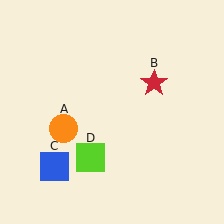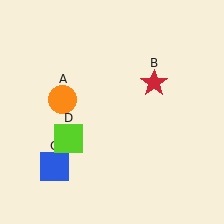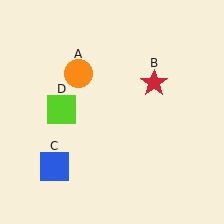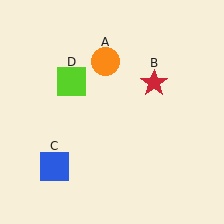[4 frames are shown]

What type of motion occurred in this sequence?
The orange circle (object A), lime square (object D) rotated clockwise around the center of the scene.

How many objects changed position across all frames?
2 objects changed position: orange circle (object A), lime square (object D).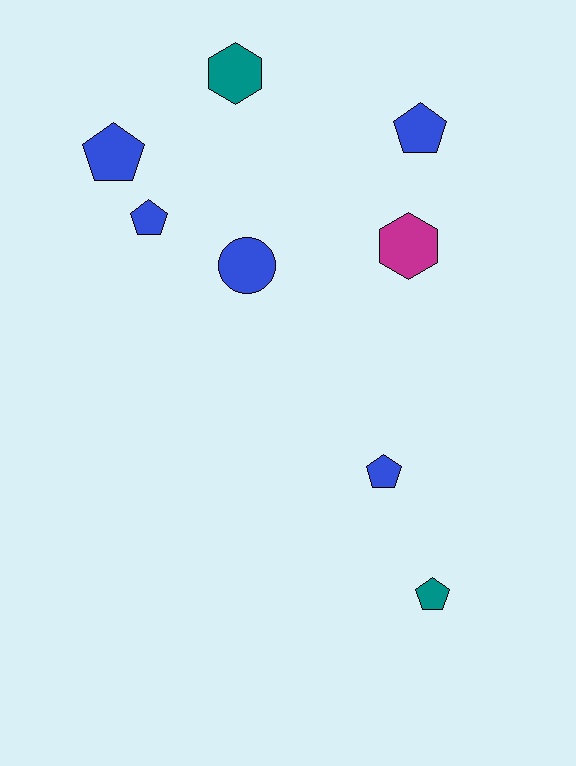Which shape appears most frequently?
Pentagon, with 5 objects.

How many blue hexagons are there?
There are no blue hexagons.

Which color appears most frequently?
Blue, with 5 objects.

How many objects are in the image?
There are 8 objects.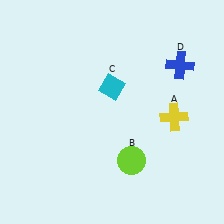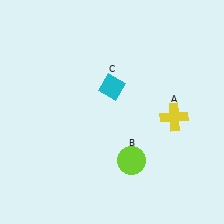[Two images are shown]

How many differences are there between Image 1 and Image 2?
There is 1 difference between the two images.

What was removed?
The blue cross (D) was removed in Image 2.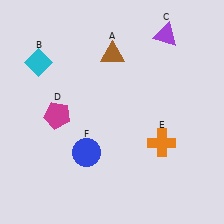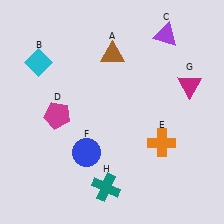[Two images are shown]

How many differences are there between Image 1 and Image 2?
There are 2 differences between the two images.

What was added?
A magenta triangle (G), a teal cross (H) were added in Image 2.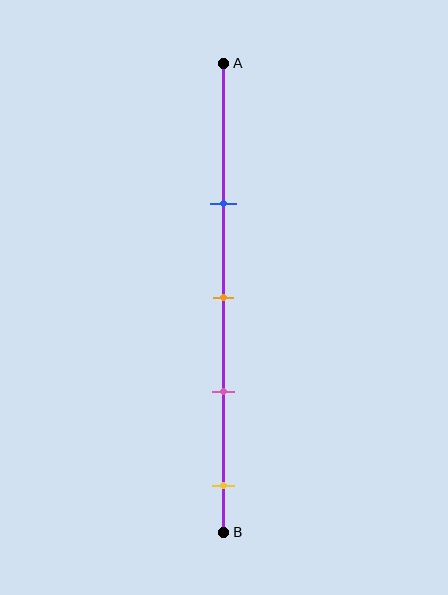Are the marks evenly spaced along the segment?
Yes, the marks are approximately evenly spaced.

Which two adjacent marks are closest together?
The orange and pink marks are the closest adjacent pair.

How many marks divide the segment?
There are 4 marks dividing the segment.